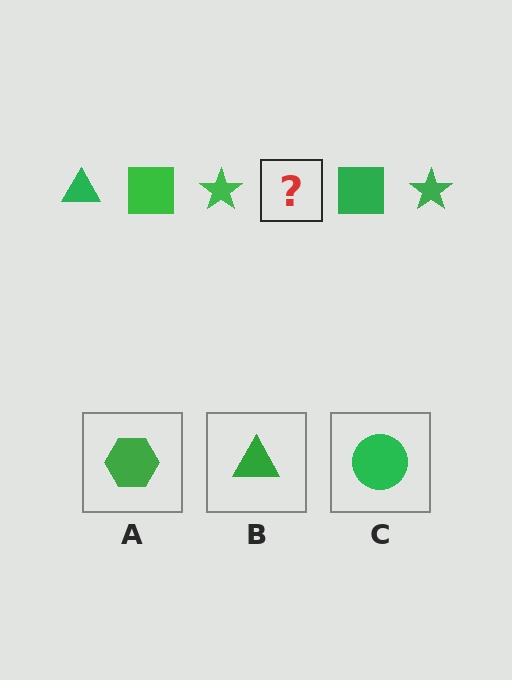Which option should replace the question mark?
Option B.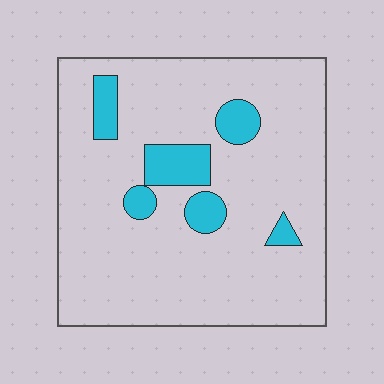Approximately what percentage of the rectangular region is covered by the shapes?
Approximately 15%.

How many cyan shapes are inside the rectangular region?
6.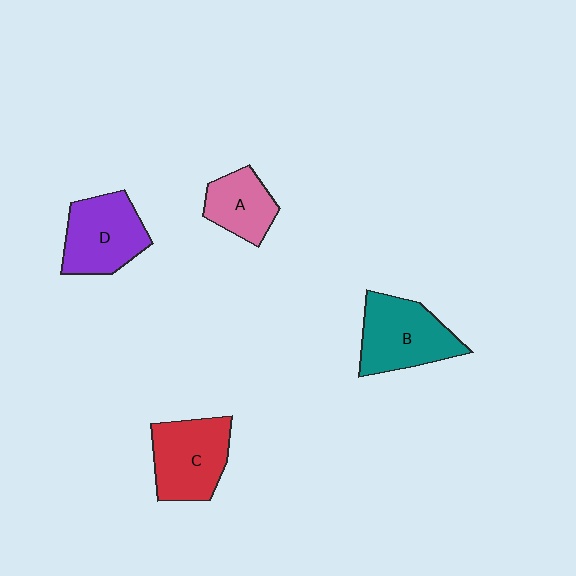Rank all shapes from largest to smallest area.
From largest to smallest: B (teal), C (red), D (purple), A (pink).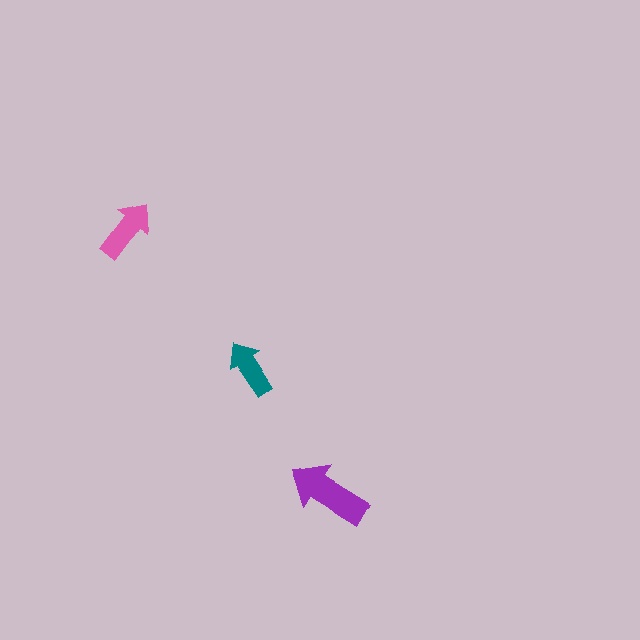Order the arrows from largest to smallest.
the purple one, the pink one, the teal one.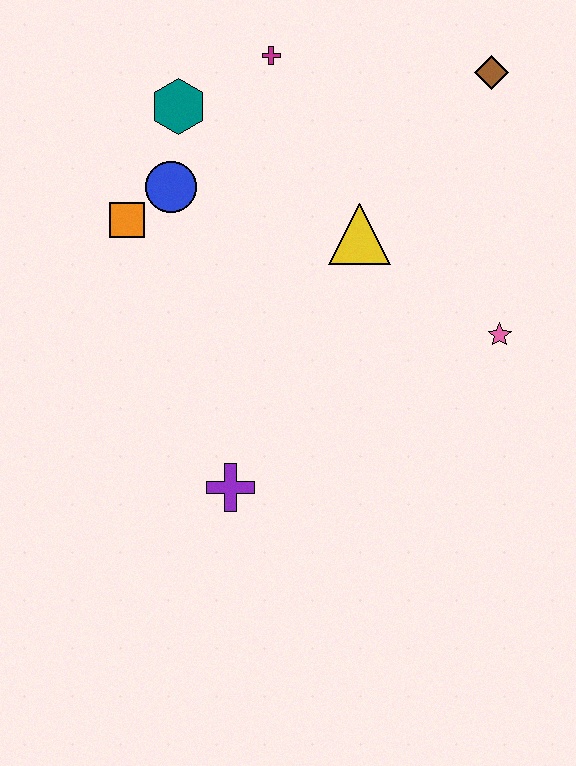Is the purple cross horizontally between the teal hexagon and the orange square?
No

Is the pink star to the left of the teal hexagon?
No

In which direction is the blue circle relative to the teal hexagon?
The blue circle is below the teal hexagon.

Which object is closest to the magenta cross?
The teal hexagon is closest to the magenta cross.